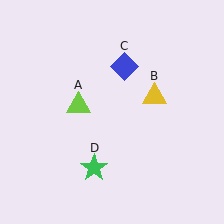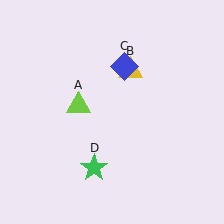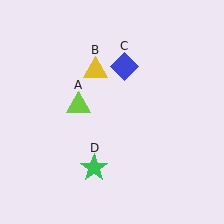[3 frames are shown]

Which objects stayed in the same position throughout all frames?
Lime triangle (object A) and blue diamond (object C) and green star (object D) remained stationary.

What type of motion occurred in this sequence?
The yellow triangle (object B) rotated counterclockwise around the center of the scene.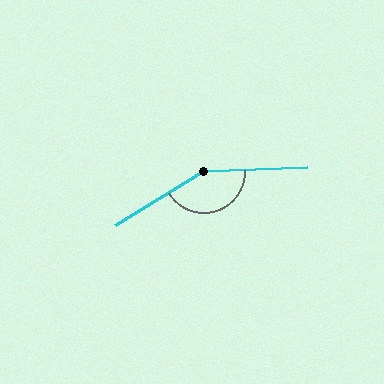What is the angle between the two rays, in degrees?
Approximately 151 degrees.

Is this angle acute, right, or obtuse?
It is obtuse.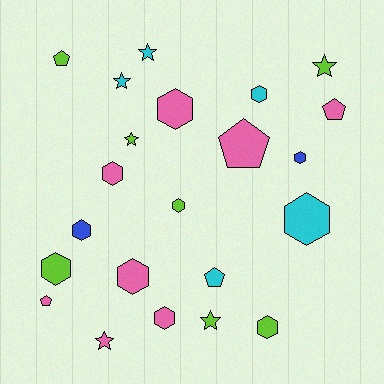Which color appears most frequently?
Pink, with 8 objects.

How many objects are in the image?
There are 22 objects.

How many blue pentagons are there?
There are no blue pentagons.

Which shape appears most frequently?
Hexagon, with 11 objects.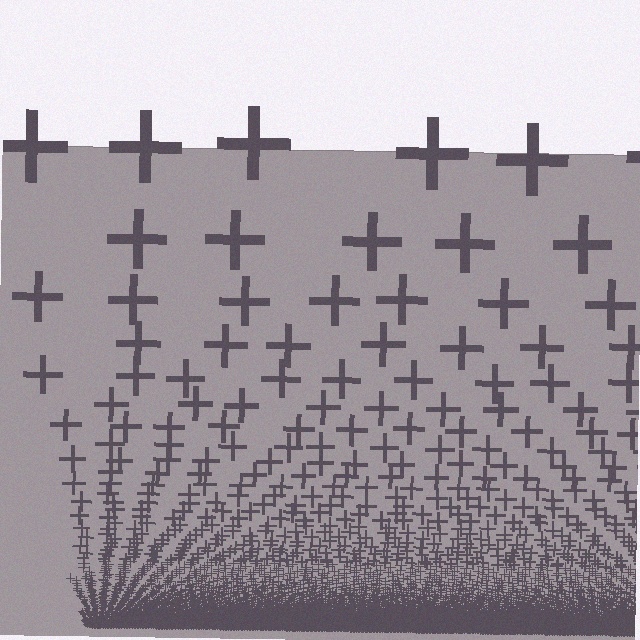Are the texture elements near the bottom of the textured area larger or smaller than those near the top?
Smaller. The gradient is inverted — elements near the bottom are smaller and denser.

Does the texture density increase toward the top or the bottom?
Density increases toward the bottom.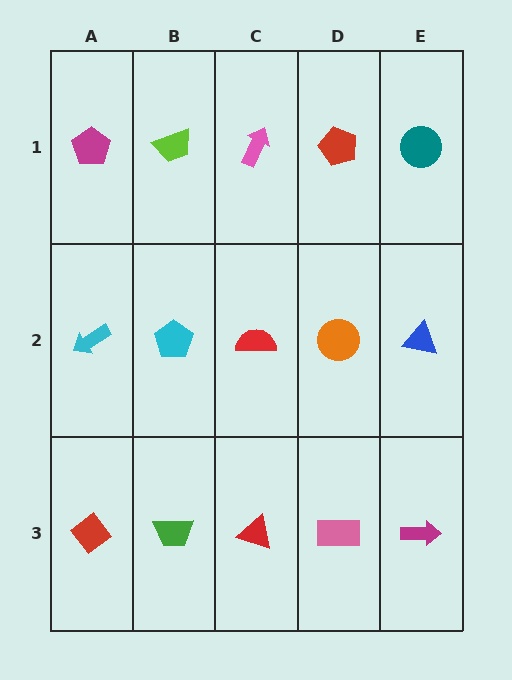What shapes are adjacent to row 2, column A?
A magenta pentagon (row 1, column A), a red diamond (row 3, column A), a cyan pentagon (row 2, column B).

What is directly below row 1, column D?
An orange circle.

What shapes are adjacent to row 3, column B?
A cyan pentagon (row 2, column B), a red diamond (row 3, column A), a red triangle (row 3, column C).